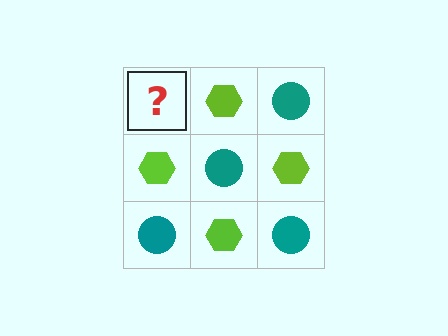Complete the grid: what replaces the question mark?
The question mark should be replaced with a teal circle.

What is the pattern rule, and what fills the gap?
The rule is that it alternates teal circle and lime hexagon in a checkerboard pattern. The gap should be filled with a teal circle.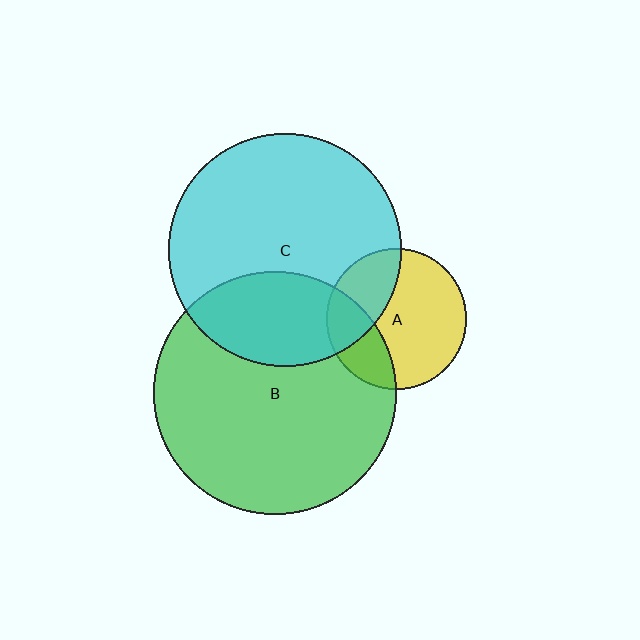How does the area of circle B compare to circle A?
Approximately 3.0 times.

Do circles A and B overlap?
Yes.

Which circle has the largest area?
Circle B (green).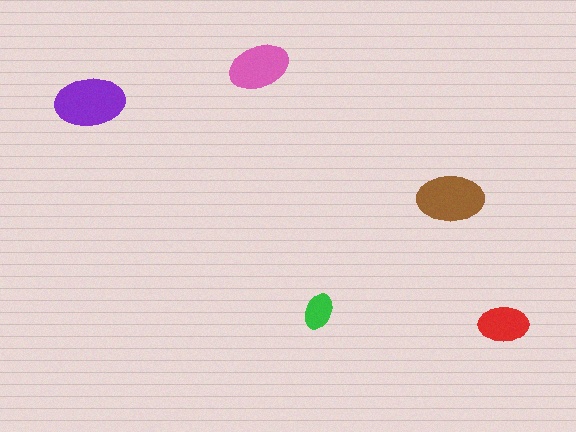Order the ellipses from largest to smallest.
the purple one, the brown one, the pink one, the red one, the green one.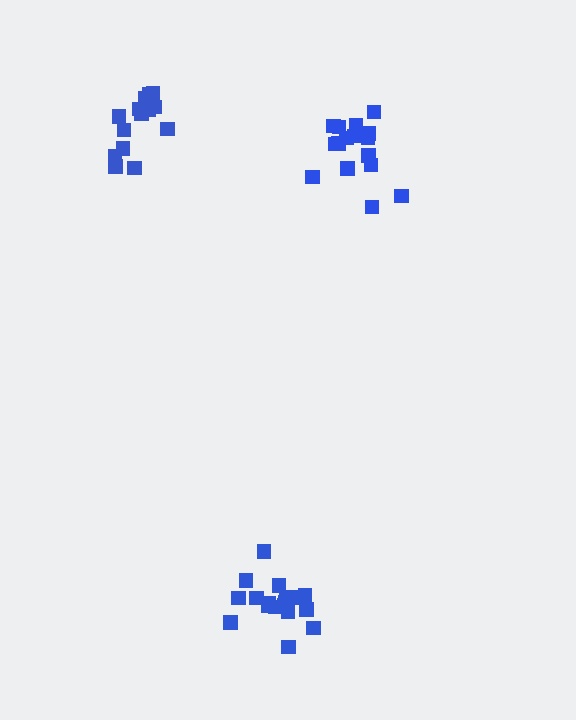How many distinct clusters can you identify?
There are 3 distinct clusters.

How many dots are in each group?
Group 1: 19 dots, Group 2: 14 dots, Group 3: 16 dots (49 total).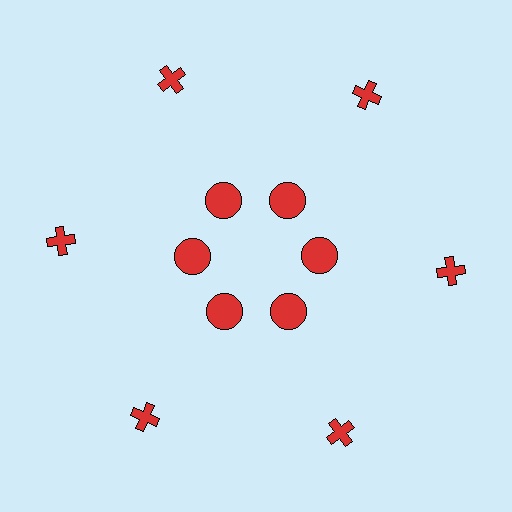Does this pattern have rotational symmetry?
Yes, this pattern has 6-fold rotational symmetry. It looks the same after rotating 60 degrees around the center.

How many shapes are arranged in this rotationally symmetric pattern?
There are 12 shapes, arranged in 6 groups of 2.